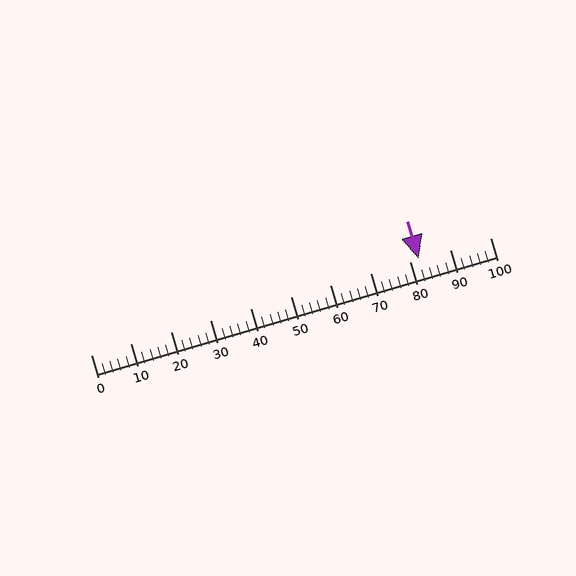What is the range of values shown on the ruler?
The ruler shows values from 0 to 100.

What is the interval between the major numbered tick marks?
The major tick marks are spaced 10 units apart.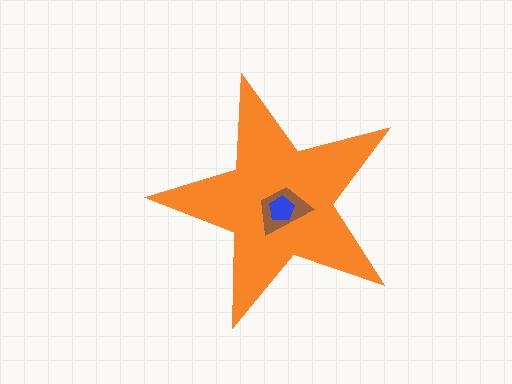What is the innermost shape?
The blue pentagon.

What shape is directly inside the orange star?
The brown trapezoid.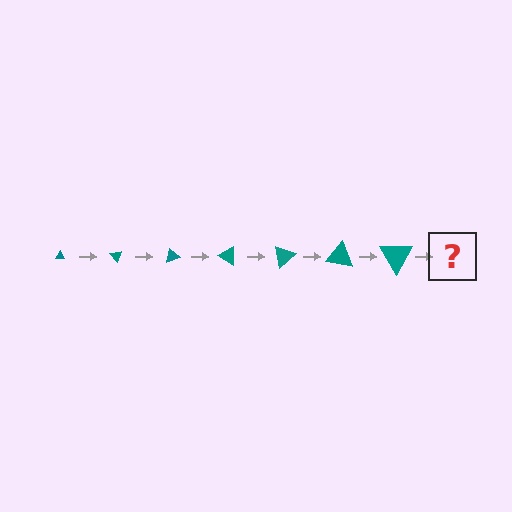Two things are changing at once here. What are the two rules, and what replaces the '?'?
The two rules are that the triangle grows larger each step and it rotates 50 degrees each step. The '?' should be a triangle, larger than the previous one and rotated 350 degrees from the start.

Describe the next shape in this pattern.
It should be a triangle, larger than the previous one and rotated 350 degrees from the start.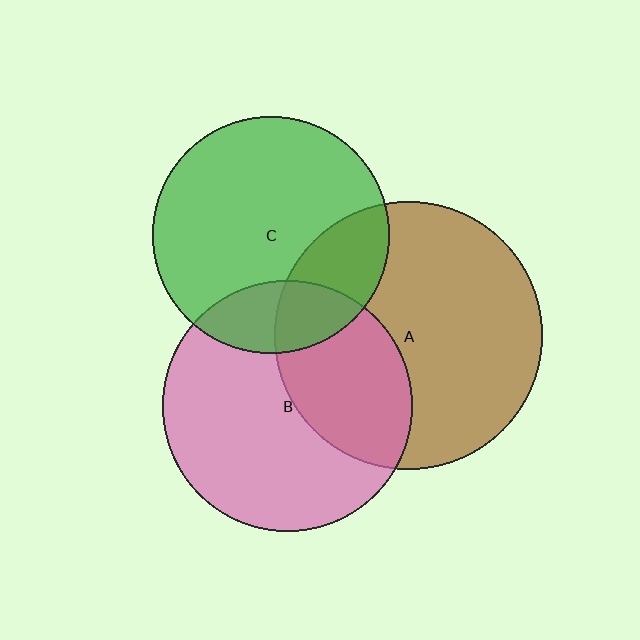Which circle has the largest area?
Circle A (brown).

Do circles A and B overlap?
Yes.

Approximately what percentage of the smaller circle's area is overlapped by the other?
Approximately 35%.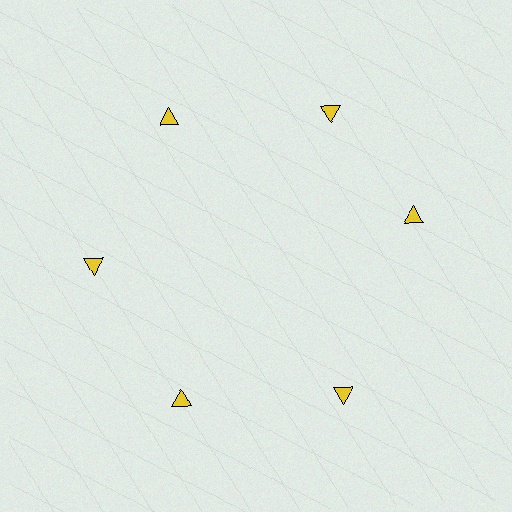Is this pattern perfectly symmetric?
No. The 6 yellow triangles are arranged in a ring, but one element near the 3 o'clock position is rotated out of alignment along the ring, breaking the 6-fold rotational symmetry.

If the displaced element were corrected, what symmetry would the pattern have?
It would have 6-fold rotational symmetry — the pattern would map onto itself every 60 degrees.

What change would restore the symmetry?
The symmetry would be restored by rotating it back into even spacing with its neighbors so that all 6 triangles sit at equal angles and equal distance from the center.